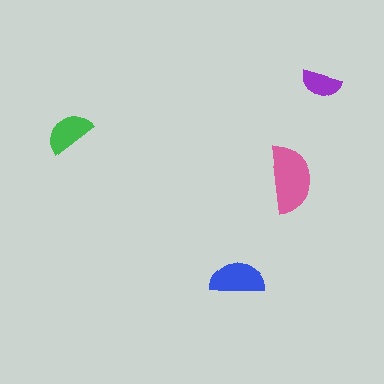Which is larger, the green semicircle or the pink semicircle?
The pink one.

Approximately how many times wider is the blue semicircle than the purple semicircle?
About 1.5 times wider.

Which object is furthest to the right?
The purple semicircle is rightmost.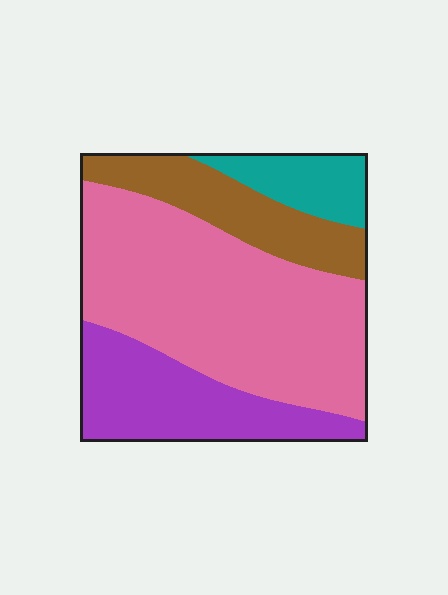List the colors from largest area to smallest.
From largest to smallest: pink, purple, brown, teal.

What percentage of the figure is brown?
Brown takes up about one sixth (1/6) of the figure.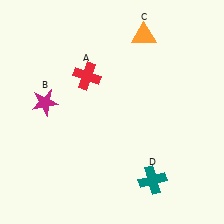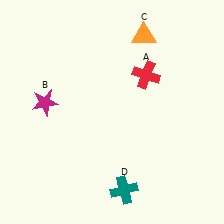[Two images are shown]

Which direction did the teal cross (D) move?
The teal cross (D) moved left.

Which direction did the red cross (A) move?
The red cross (A) moved right.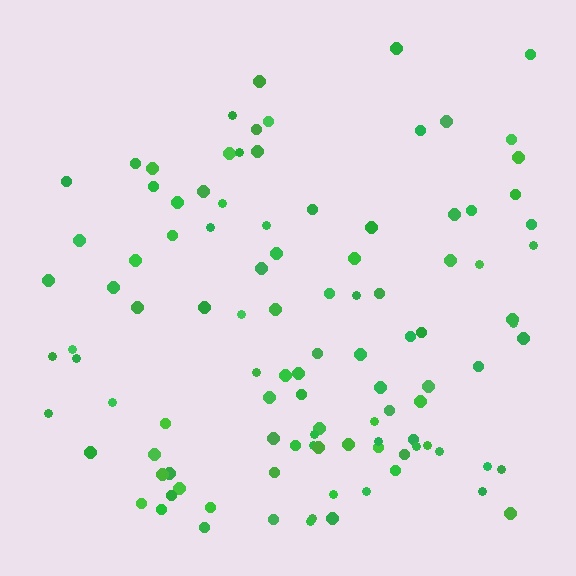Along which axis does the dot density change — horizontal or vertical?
Vertical.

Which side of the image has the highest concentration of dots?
The bottom.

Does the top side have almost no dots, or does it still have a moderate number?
Still a moderate number, just noticeably fewer than the bottom.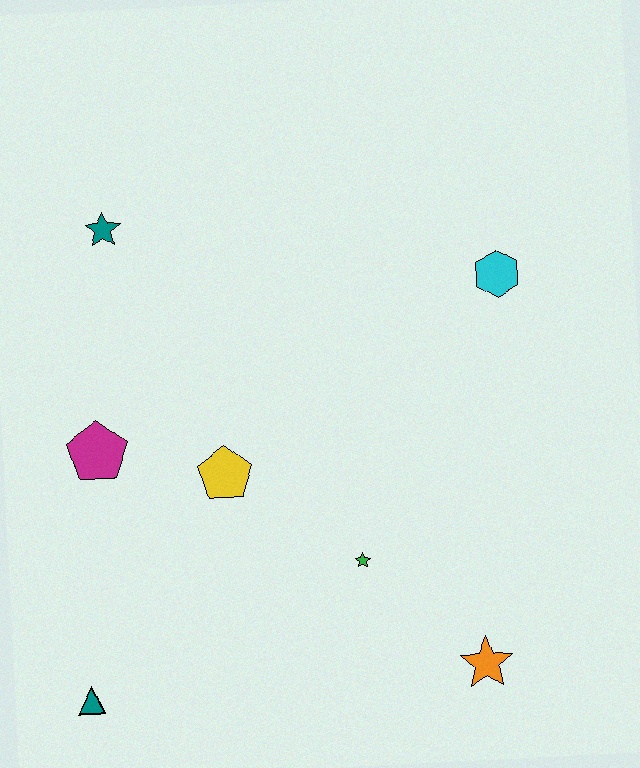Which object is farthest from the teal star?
The orange star is farthest from the teal star.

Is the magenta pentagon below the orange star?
No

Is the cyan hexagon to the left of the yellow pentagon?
No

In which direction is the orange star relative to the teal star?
The orange star is below the teal star.